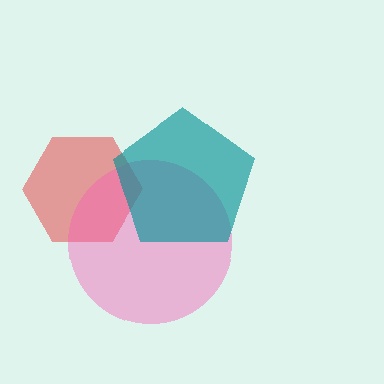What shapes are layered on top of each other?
The layered shapes are: a red hexagon, a pink circle, a teal pentagon.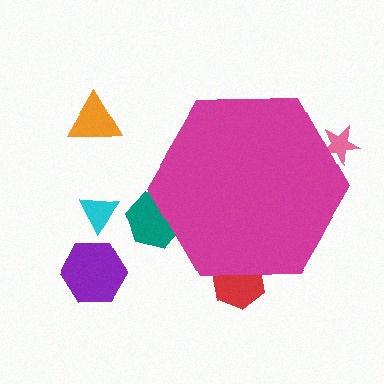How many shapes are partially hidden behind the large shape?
3 shapes are partially hidden.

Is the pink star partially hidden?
Yes, the pink star is partially hidden behind the magenta hexagon.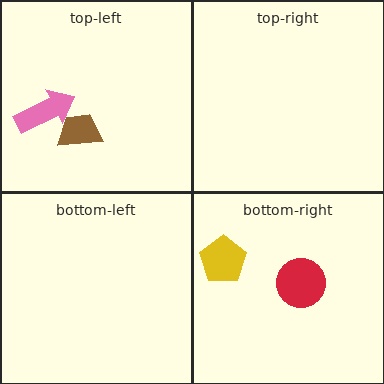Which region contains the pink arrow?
The top-left region.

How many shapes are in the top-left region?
2.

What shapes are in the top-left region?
The brown trapezoid, the pink arrow.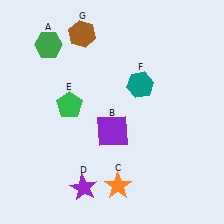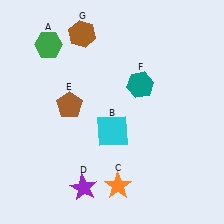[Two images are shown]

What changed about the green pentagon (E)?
In Image 1, E is green. In Image 2, it changed to brown.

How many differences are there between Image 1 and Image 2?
There are 2 differences between the two images.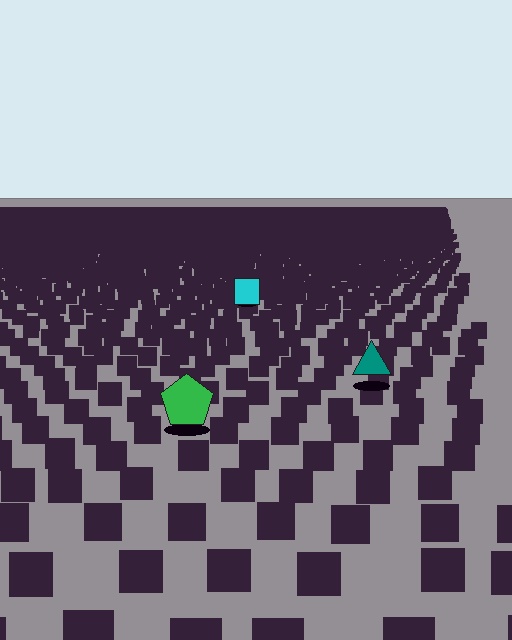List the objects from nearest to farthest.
From nearest to farthest: the green pentagon, the teal triangle, the cyan square.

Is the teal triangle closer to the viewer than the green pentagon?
No. The green pentagon is closer — you can tell from the texture gradient: the ground texture is coarser near it.